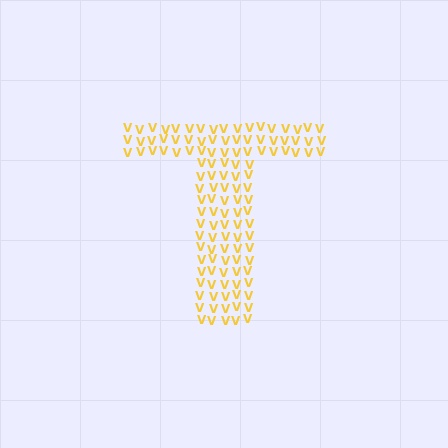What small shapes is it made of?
It is made of small letter V's.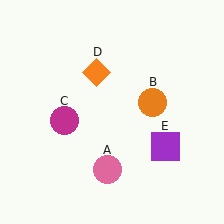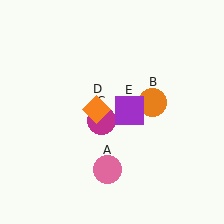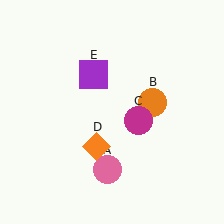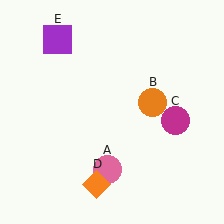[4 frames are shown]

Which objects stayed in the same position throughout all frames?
Pink circle (object A) and orange circle (object B) remained stationary.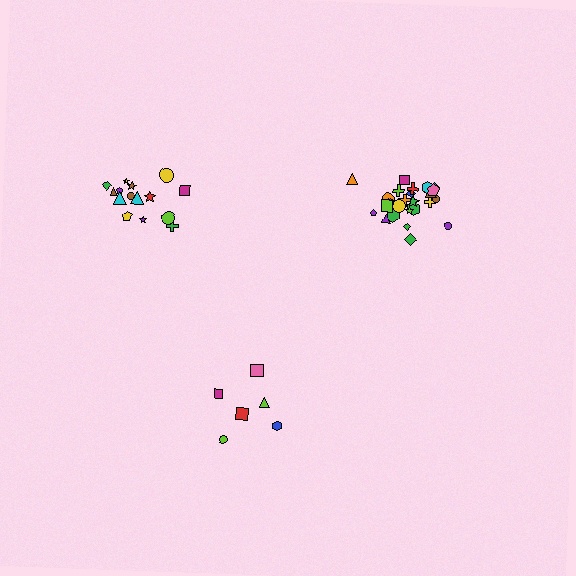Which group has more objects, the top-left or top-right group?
The top-right group.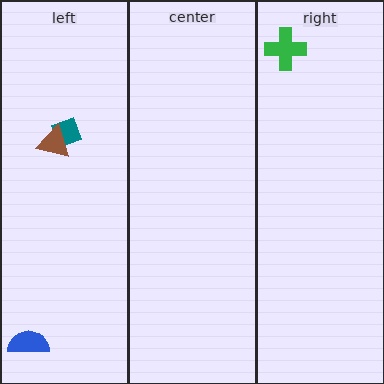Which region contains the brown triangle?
The left region.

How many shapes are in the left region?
3.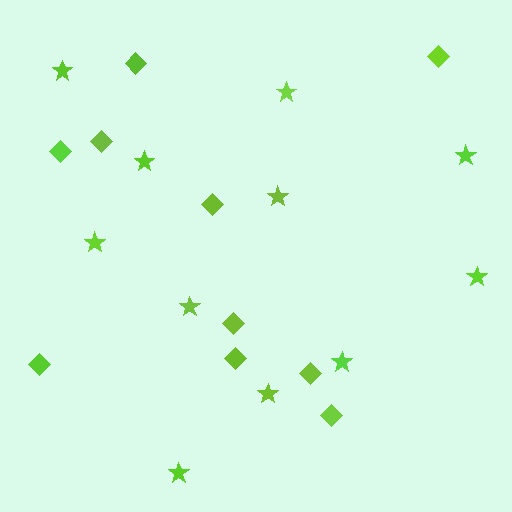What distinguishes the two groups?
There are 2 groups: one group of diamonds (10) and one group of stars (11).